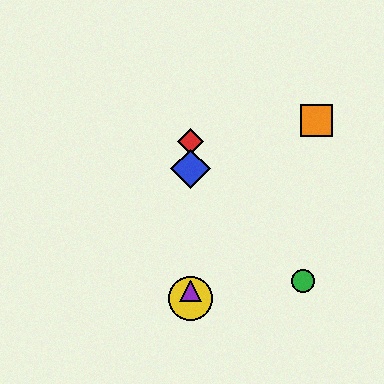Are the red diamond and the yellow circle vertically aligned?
Yes, both are at x≈191.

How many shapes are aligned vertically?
4 shapes (the red diamond, the blue diamond, the yellow circle, the purple triangle) are aligned vertically.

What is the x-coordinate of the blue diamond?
The blue diamond is at x≈191.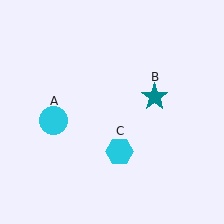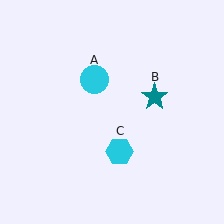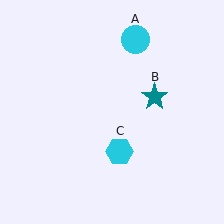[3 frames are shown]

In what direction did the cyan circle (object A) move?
The cyan circle (object A) moved up and to the right.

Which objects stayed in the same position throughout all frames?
Teal star (object B) and cyan hexagon (object C) remained stationary.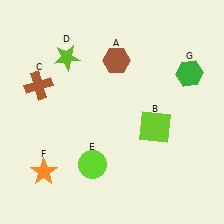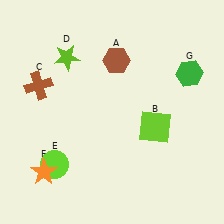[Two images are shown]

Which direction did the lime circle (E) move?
The lime circle (E) moved left.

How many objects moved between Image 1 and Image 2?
1 object moved between the two images.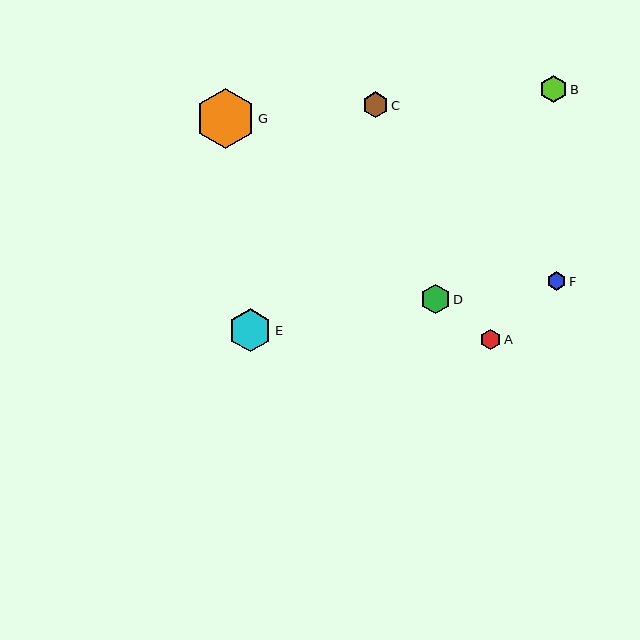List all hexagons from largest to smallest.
From largest to smallest: G, E, D, B, C, A, F.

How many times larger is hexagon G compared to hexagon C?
Hexagon G is approximately 2.3 times the size of hexagon C.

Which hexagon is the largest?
Hexagon G is the largest with a size of approximately 60 pixels.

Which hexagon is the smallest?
Hexagon F is the smallest with a size of approximately 19 pixels.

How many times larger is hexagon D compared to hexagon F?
Hexagon D is approximately 1.6 times the size of hexagon F.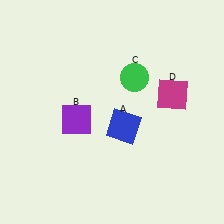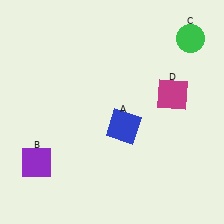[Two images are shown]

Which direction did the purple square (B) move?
The purple square (B) moved down.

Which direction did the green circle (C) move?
The green circle (C) moved right.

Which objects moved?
The objects that moved are: the purple square (B), the green circle (C).